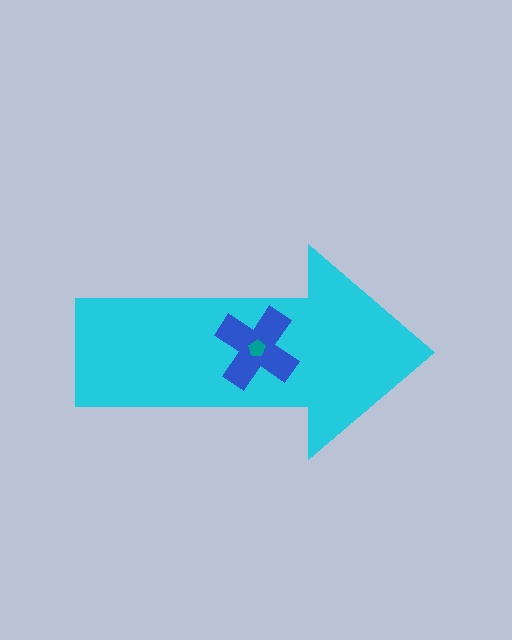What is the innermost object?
The teal pentagon.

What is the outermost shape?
The cyan arrow.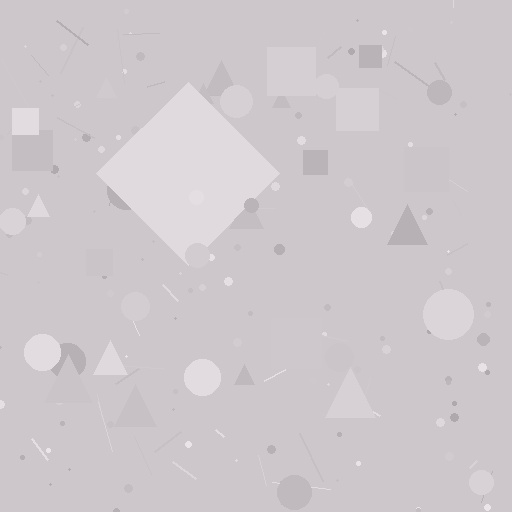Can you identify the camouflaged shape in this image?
The camouflaged shape is a diamond.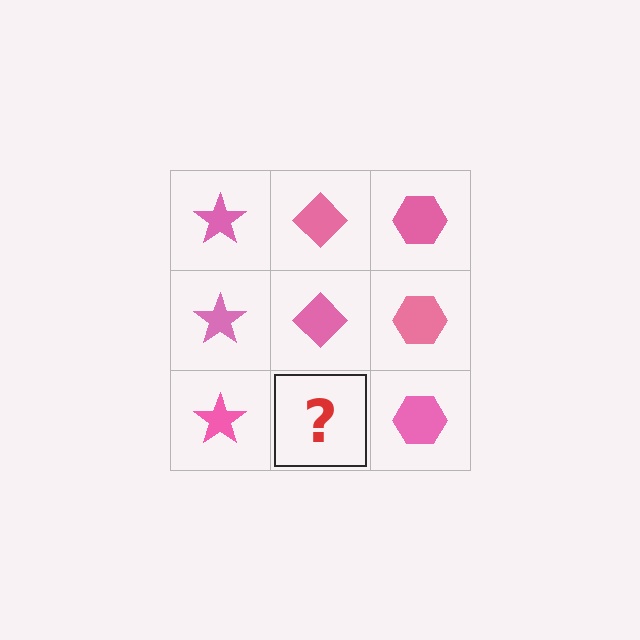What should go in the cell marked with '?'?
The missing cell should contain a pink diamond.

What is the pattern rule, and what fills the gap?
The rule is that each column has a consistent shape. The gap should be filled with a pink diamond.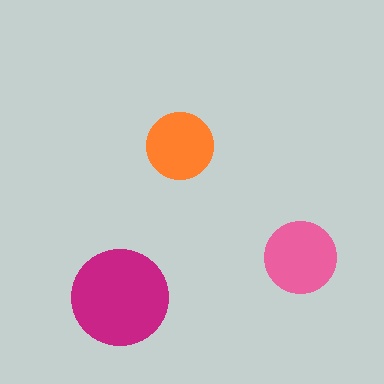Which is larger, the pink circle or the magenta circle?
The magenta one.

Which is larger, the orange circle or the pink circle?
The pink one.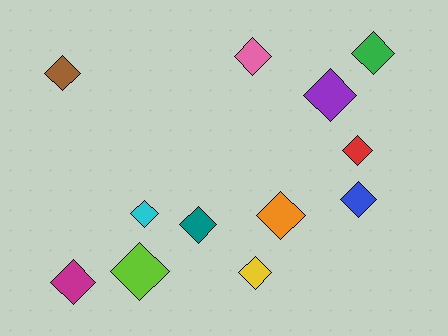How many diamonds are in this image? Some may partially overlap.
There are 12 diamonds.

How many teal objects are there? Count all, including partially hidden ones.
There is 1 teal object.